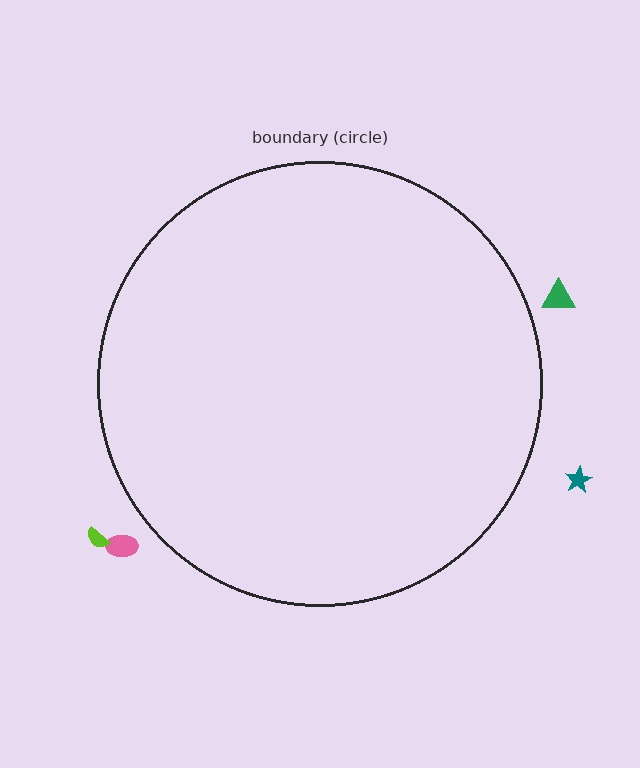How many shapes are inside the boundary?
0 inside, 4 outside.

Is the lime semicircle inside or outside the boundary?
Outside.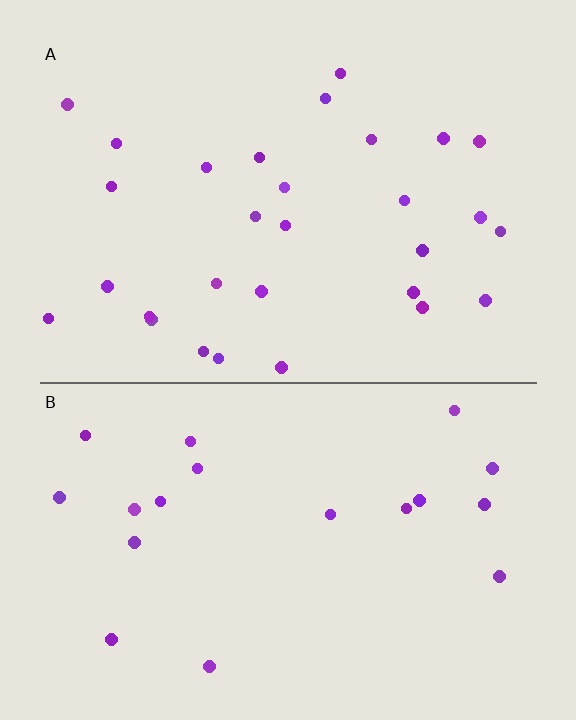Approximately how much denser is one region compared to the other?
Approximately 1.6× — region A over region B.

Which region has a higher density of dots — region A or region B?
A (the top).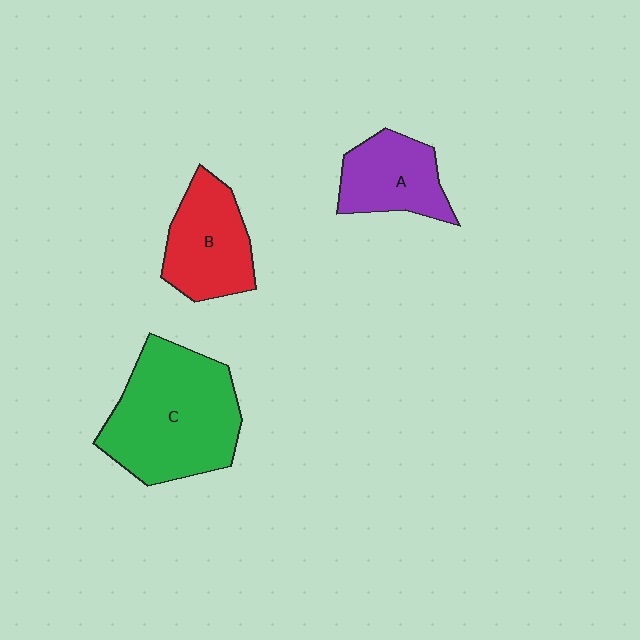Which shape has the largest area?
Shape C (green).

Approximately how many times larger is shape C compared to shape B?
Approximately 1.7 times.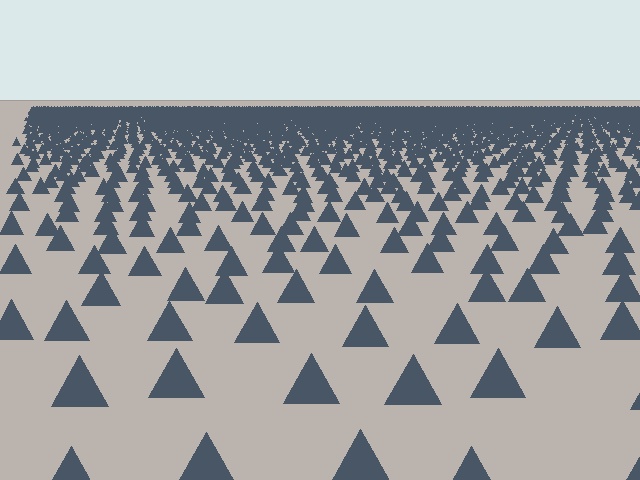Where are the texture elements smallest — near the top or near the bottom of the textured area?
Near the top.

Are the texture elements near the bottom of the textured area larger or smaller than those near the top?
Larger. Near the bottom, elements are closer to the viewer and appear at a bigger on-screen size.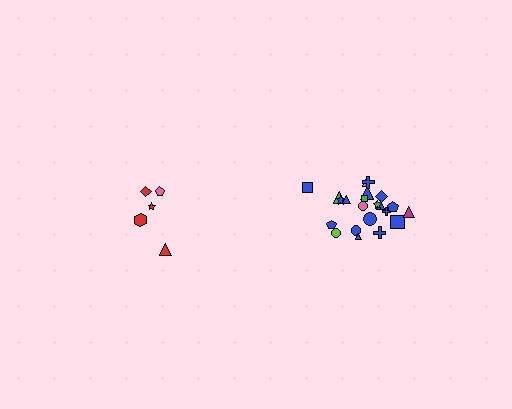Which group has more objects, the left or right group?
The right group.